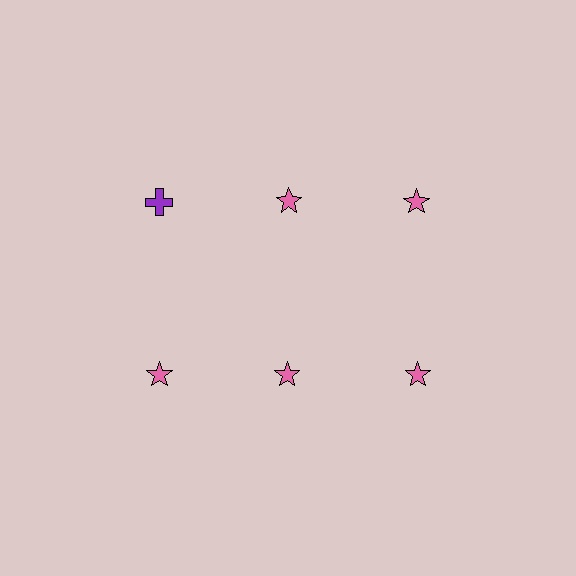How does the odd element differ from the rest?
It differs in both color (purple instead of pink) and shape (cross instead of star).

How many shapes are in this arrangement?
There are 6 shapes arranged in a grid pattern.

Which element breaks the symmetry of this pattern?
The purple cross in the top row, leftmost column breaks the symmetry. All other shapes are pink stars.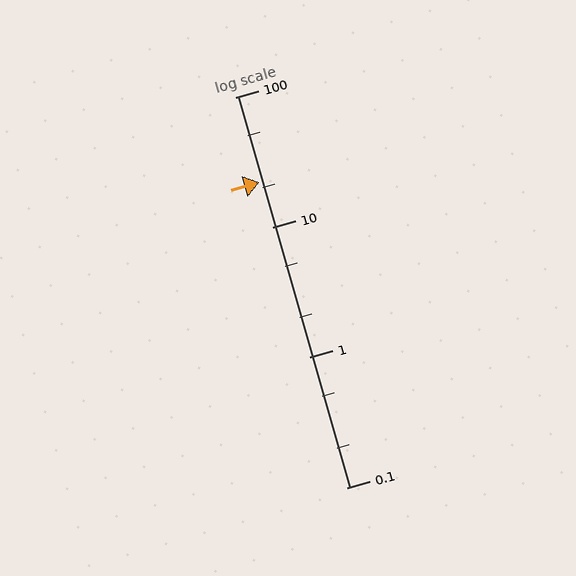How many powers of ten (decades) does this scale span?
The scale spans 3 decades, from 0.1 to 100.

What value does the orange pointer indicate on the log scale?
The pointer indicates approximately 22.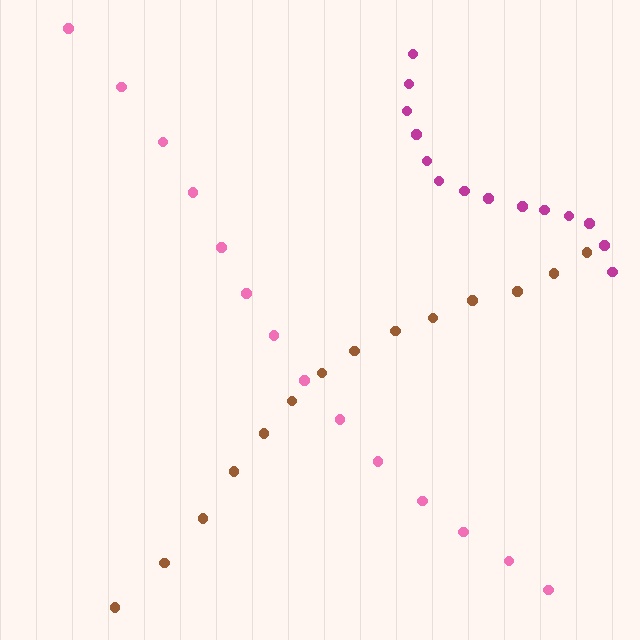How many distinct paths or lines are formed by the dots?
There are 3 distinct paths.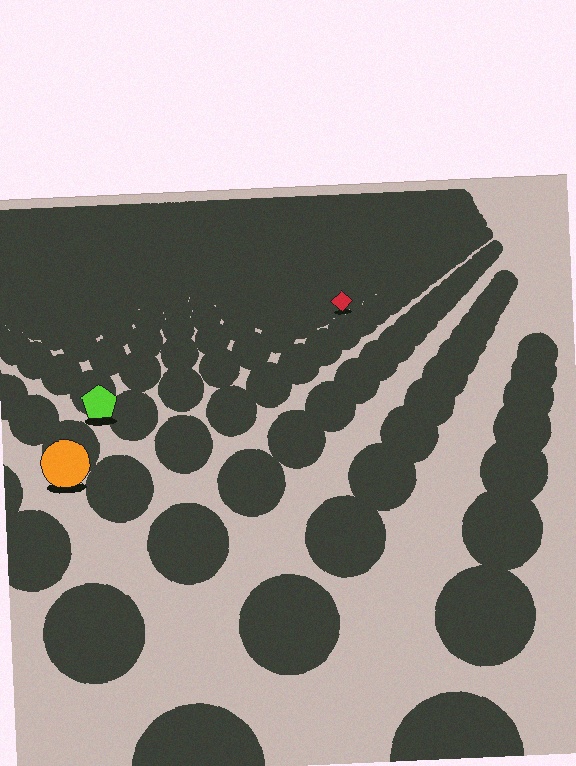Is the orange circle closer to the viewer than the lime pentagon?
Yes. The orange circle is closer — you can tell from the texture gradient: the ground texture is coarser near it.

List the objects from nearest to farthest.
From nearest to farthest: the orange circle, the lime pentagon, the red diamond.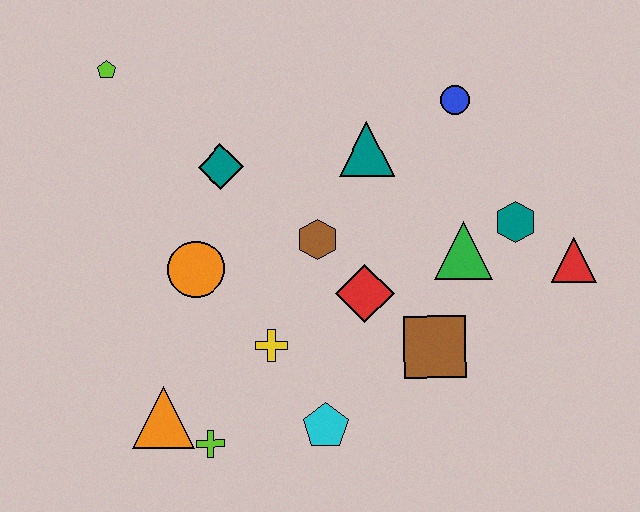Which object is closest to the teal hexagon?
The green triangle is closest to the teal hexagon.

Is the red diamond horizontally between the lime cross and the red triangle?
Yes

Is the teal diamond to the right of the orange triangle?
Yes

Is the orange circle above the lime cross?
Yes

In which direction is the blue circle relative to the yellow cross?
The blue circle is above the yellow cross.